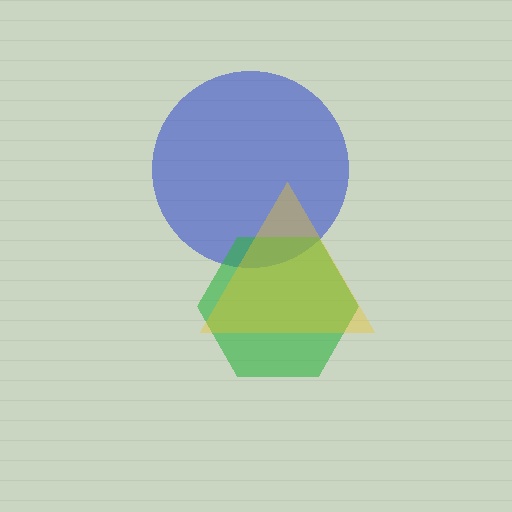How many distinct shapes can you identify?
There are 3 distinct shapes: a blue circle, a green hexagon, a yellow triangle.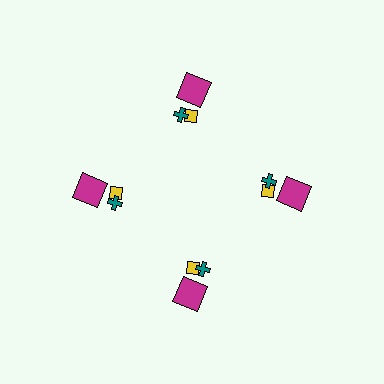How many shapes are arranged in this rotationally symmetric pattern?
There are 12 shapes, arranged in 4 groups of 3.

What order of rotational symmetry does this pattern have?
This pattern has 4-fold rotational symmetry.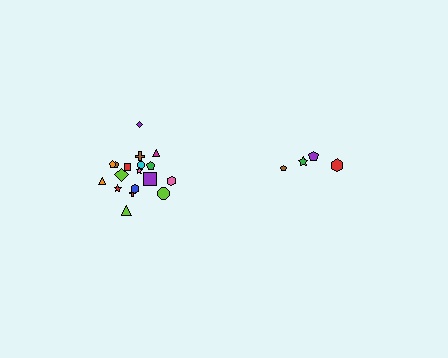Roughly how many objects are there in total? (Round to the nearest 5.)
Roughly 20 objects in total.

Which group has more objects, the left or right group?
The left group.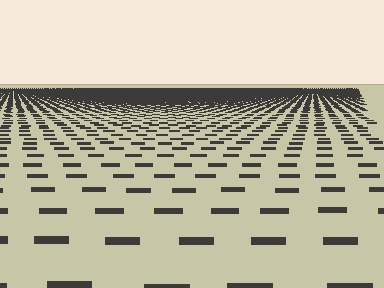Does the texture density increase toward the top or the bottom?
Density increases toward the top.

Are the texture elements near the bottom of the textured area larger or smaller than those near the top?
Larger. Near the bottom, elements are closer to the viewer and appear at a bigger on-screen size.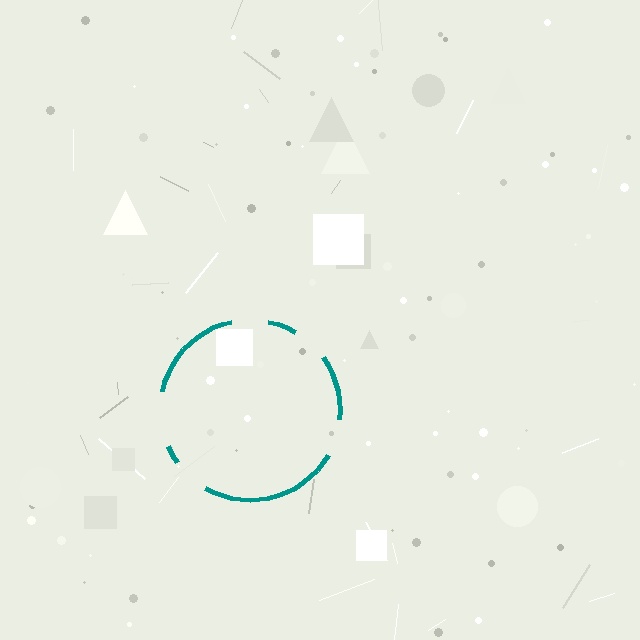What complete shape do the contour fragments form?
The contour fragments form a circle.